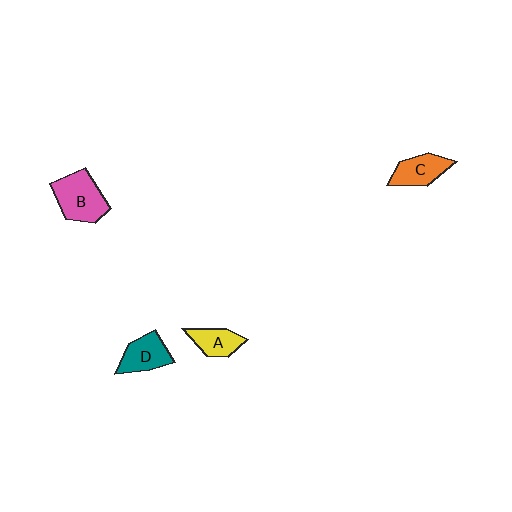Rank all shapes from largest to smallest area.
From largest to smallest: B (pink), D (teal), C (orange), A (yellow).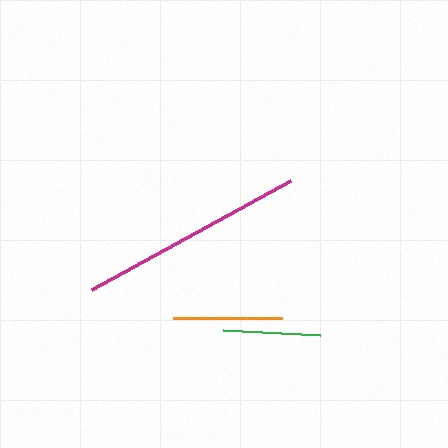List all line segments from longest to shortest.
From longest to shortest: magenta, orange, green.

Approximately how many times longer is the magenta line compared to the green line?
The magenta line is approximately 2.3 times the length of the green line.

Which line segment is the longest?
The magenta line is the longest at approximately 227 pixels.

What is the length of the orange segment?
The orange segment is approximately 109 pixels long.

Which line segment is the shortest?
The green line is the shortest at approximately 96 pixels.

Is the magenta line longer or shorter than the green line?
The magenta line is longer than the green line.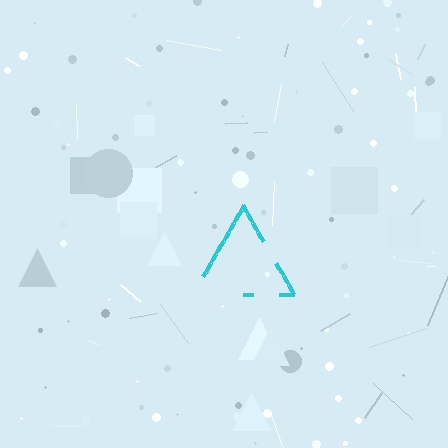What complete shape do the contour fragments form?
The contour fragments form a triangle.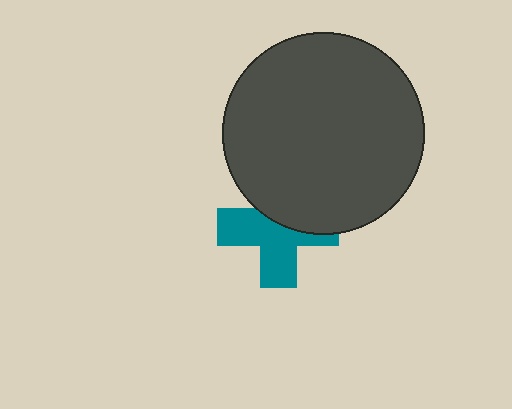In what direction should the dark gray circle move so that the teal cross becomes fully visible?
The dark gray circle should move up. That is the shortest direction to clear the overlap and leave the teal cross fully visible.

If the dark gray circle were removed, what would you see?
You would see the complete teal cross.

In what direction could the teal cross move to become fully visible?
The teal cross could move down. That would shift it out from behind the dark gray circle entirely.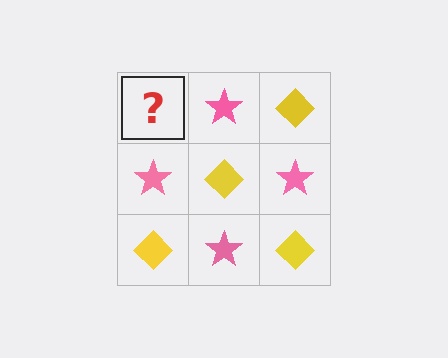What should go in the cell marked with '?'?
The missing cell should contain a yellow diamond.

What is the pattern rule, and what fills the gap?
The rule is that it alternates yellow diamond and pink star in a checkerboard pattern. The gap should be filled with a yellow diamond.